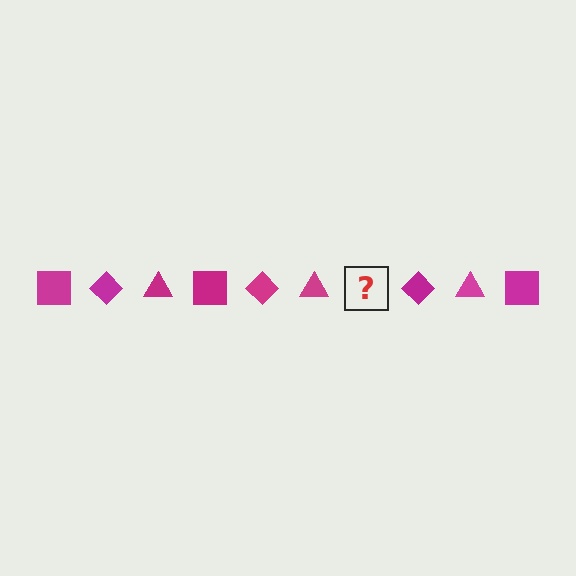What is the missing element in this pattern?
The missing element is a magenta square.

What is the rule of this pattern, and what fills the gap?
The rule is that the pattern cycles through square, diamond, triangle shapes in magenta. The gap should be filled with a magenta square.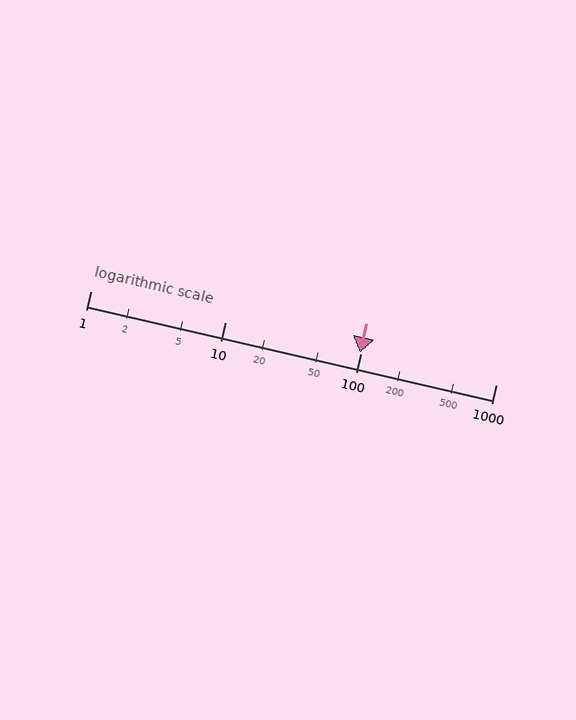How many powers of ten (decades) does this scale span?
The scale spans 3 decades, from 1 to 1000.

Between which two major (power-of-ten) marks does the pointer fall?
The pointer is between 10 and 100.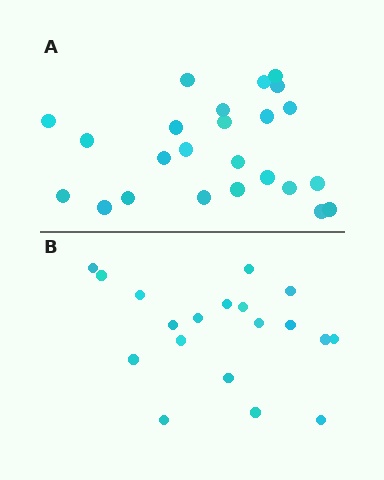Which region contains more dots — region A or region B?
Region A (the top region) has more dots.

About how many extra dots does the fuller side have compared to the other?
Region A has about 5 more dots than region B.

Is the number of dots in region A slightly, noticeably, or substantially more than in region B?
Region A has noticeably more, but not dramatically so. The ratio is roughly 1.3 to 1.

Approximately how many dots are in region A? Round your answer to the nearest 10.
About 20 dots. (The exact count is 24, which rounds to 20.)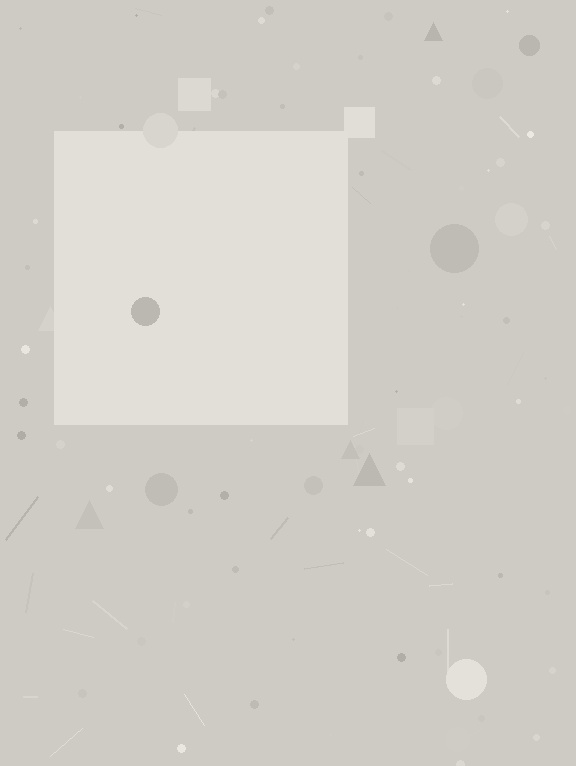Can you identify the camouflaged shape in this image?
The camouflaged shape is a square.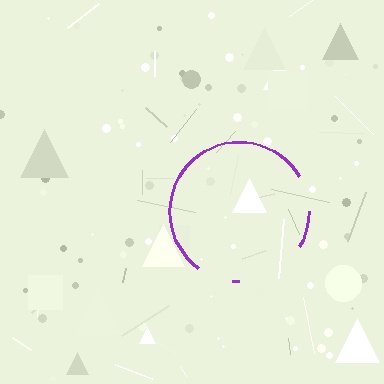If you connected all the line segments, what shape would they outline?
They would outline a circle.